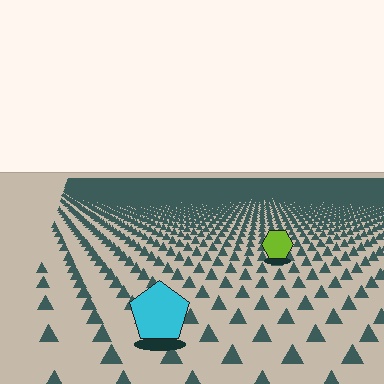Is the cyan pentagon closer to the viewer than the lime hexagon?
Yes. The cyan pentagon is closer — you can tell from the texture gradient: the ground texture is coarser near it.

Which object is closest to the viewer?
The cyan pentagon is closest. The texture marks near it are larger and more spread out.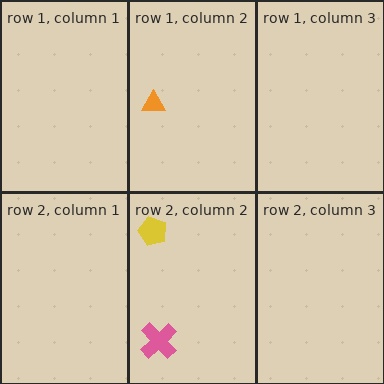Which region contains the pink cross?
The row 2, column 2 region.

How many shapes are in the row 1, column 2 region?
1.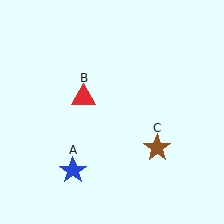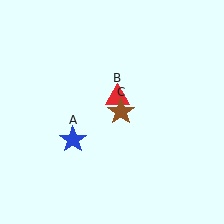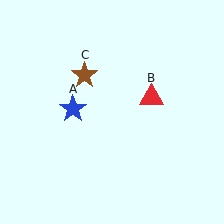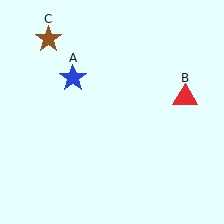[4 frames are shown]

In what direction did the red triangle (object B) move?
The red triangle (object B) moved right.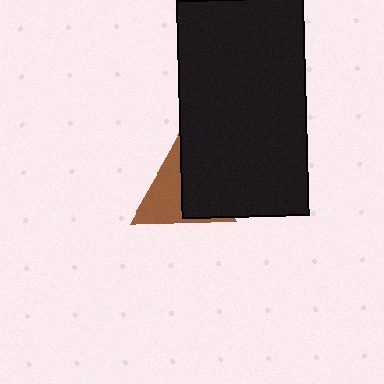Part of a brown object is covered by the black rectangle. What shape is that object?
It is a triangle.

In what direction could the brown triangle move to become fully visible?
The brown triangle could move left. That would shift it out from behind the black rectangle entirely.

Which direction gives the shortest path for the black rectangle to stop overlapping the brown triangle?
Moving right gives the shortest separation.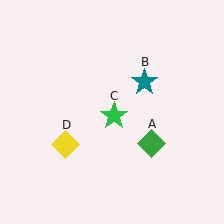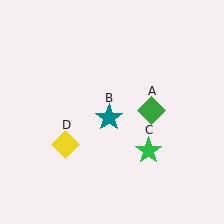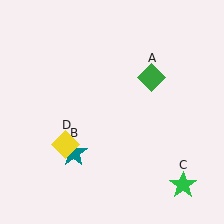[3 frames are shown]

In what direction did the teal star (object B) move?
The teal star (object B) moved down and to the left.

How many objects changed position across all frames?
3 objects changed position: green diamond (object A), teal star (object B), green star (object C).